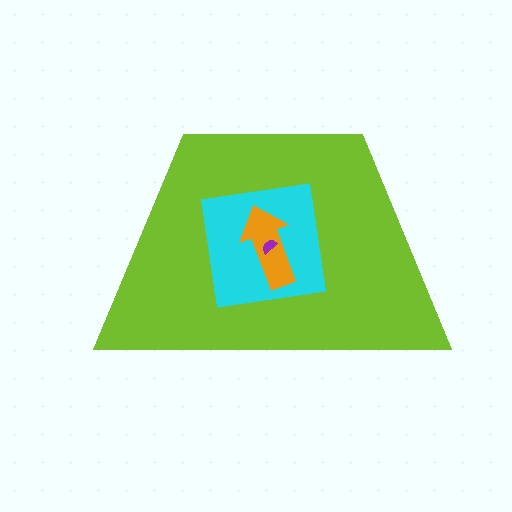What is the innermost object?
The purple semicircle.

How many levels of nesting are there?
4.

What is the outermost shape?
The lime trapezoid.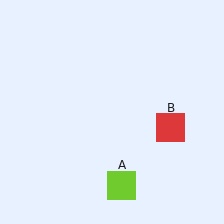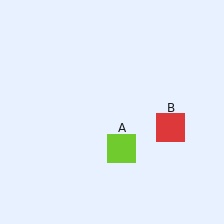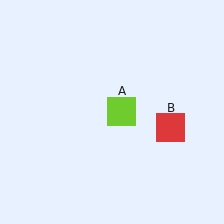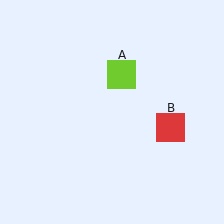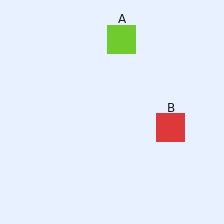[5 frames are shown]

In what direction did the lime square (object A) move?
The lime square (object A) moved up.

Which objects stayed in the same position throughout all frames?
Red square (object B) remained stationary.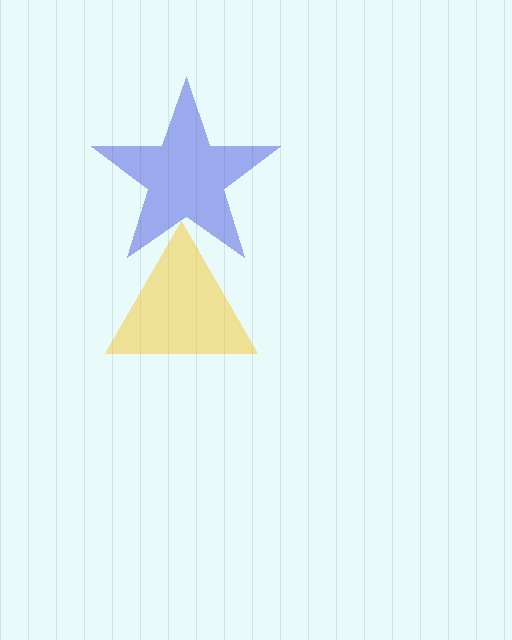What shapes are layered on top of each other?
The layered shapes are: a blue star, a yellow triangle.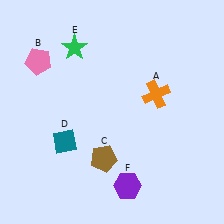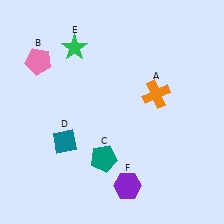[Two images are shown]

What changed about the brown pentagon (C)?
In Image 1, C is brown. In Image 2, it changed to teal.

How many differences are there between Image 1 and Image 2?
There is 1 difference between the two images.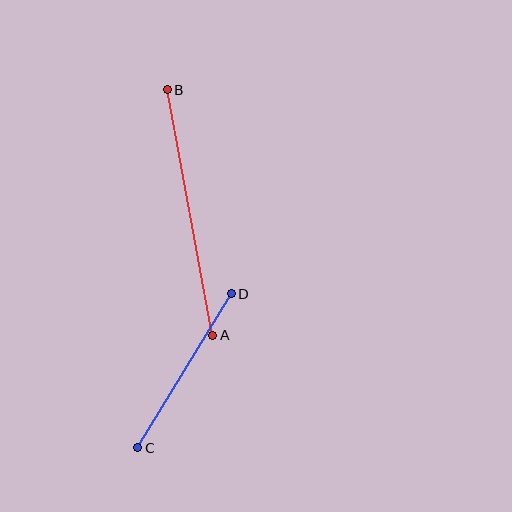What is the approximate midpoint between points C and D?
The midpoint is at approximately (185, 371) pixels.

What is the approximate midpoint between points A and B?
The midpoint is at approximately (190, 212) pixels.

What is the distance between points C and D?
The distance is approximately 180 pixels.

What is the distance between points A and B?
The distance is approximately 250 pixels.